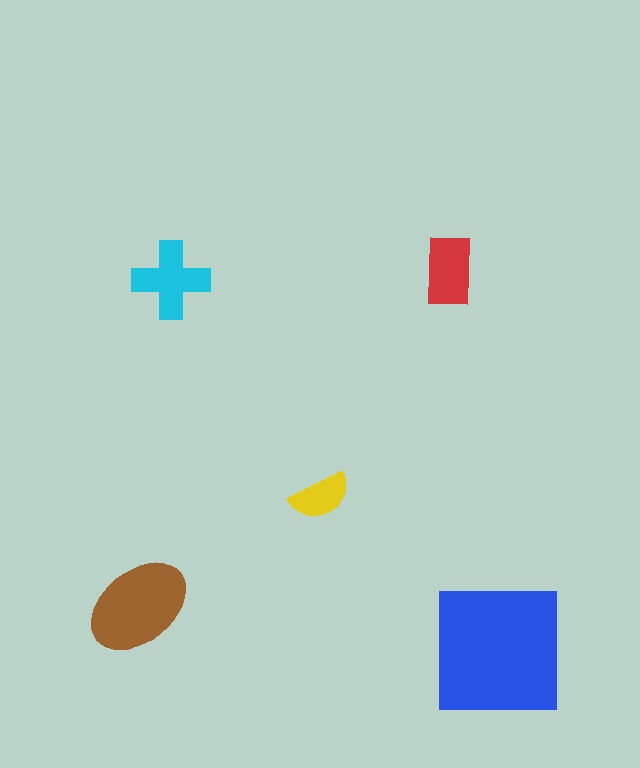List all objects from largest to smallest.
The blue square, the brown ellipse, the cyan cross, the red rectangle, the yellow semicircle.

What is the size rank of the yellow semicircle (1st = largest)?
5th.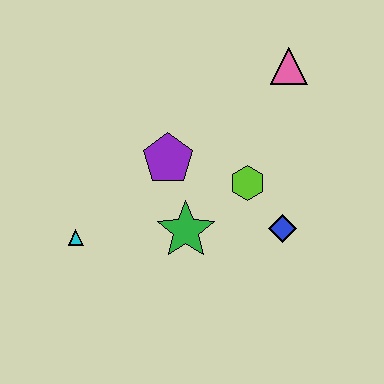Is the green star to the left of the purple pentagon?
No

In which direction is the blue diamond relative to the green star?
The blue diamond is to the right of the green star.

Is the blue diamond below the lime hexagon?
Yes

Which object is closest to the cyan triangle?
The green star is closest to the cyan triangle.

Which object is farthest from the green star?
The pink triangle is farthest from the green star.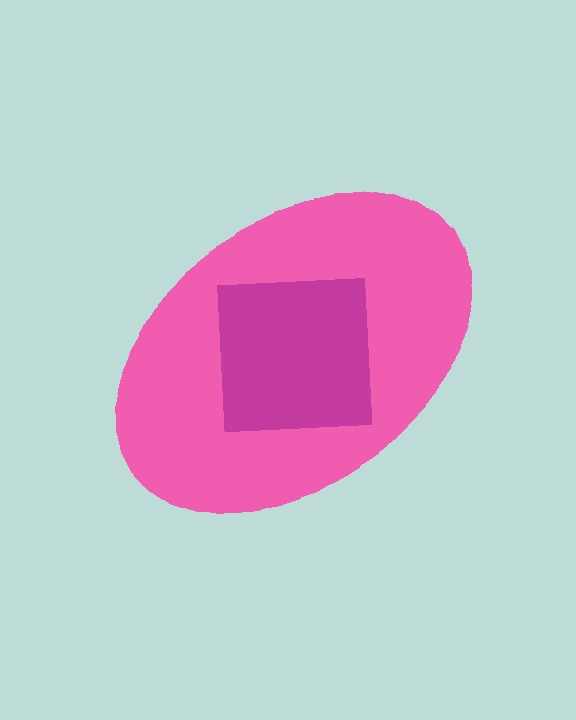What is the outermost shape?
The pink ellipse.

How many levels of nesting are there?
2.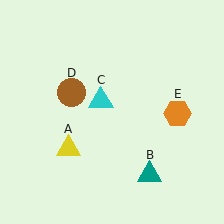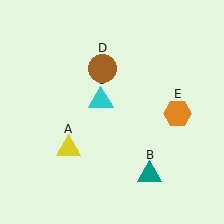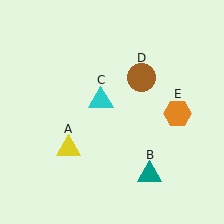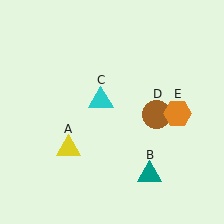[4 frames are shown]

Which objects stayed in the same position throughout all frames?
Yellow triangle (object A) and teal triangle (object B) and cyan triangle (object C) and orange hexagon (object E) remained stationary.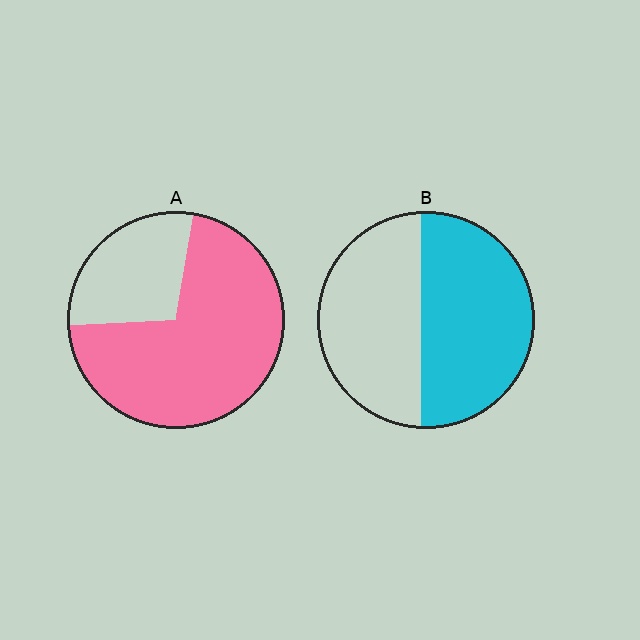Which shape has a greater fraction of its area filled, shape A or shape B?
Shape A.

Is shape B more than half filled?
Roughly half.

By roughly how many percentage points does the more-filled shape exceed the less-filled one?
By roughly 20 percentage points (A over B).